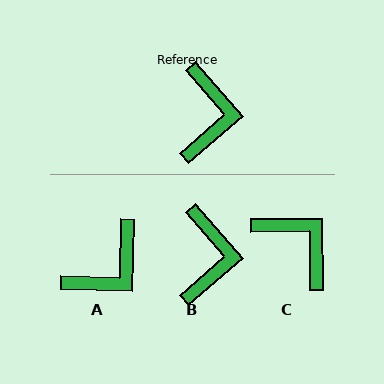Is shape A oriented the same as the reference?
No, it is off by about 42 degrees.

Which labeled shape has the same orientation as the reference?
B.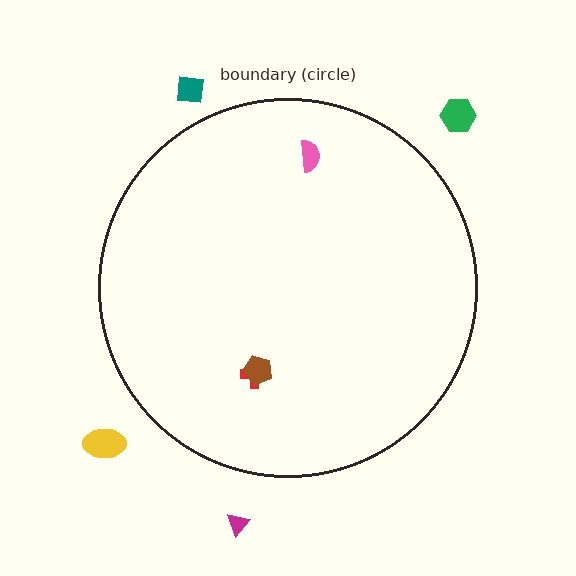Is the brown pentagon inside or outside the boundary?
Inside.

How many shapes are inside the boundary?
3 inside, 4 outside.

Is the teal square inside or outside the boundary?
Outside.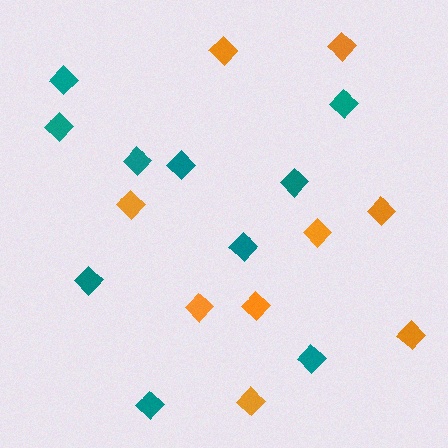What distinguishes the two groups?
There are 2 groups: one group of orange diamonds (9) and one group of teal diamonds (10).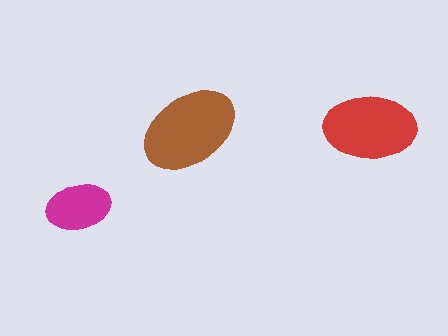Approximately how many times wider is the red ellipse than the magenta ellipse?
About 1.5 times wider.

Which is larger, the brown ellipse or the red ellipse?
The brown one.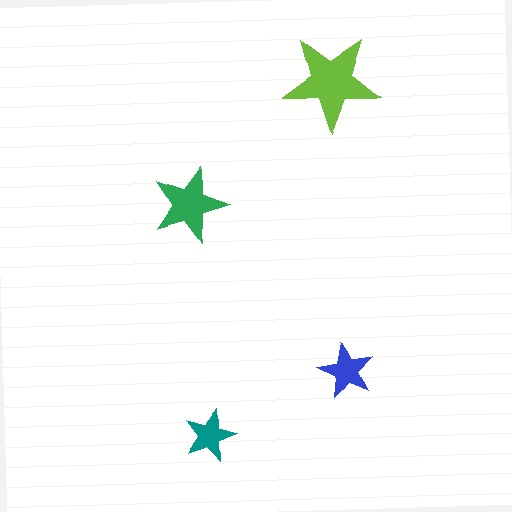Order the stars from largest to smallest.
the lime one, the green one, the blue one, the teal one.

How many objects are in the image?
There are 4 objects in the image.